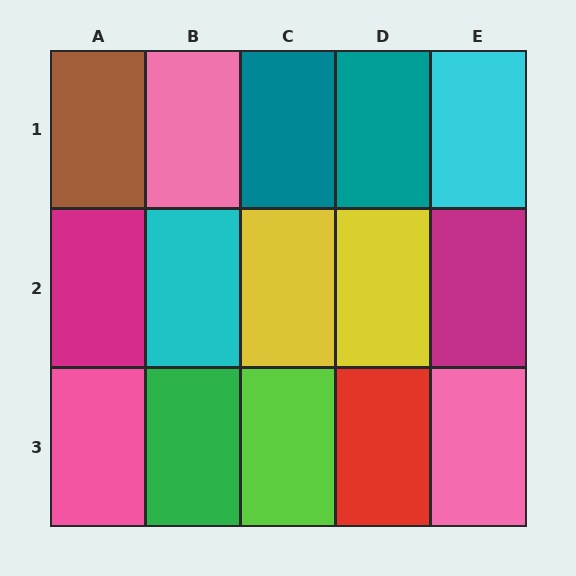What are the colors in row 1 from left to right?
Brown, pink, teal, teal, cyan.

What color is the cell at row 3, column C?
Lime.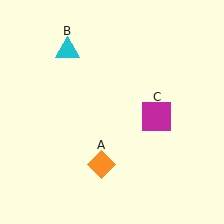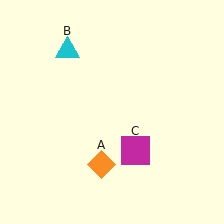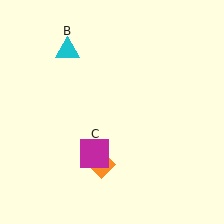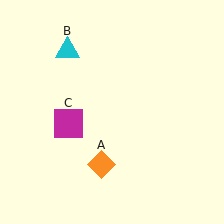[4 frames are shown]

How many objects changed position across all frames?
1 object changed position: magenta square (object C).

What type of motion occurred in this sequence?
The magenta square (object C) rotated clockwise around the center of the scene.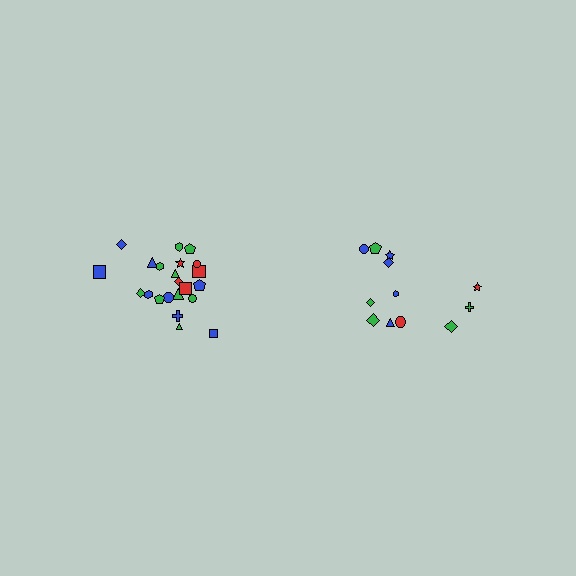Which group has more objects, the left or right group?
The left group.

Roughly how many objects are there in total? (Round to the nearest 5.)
Roughly 35 objects in total.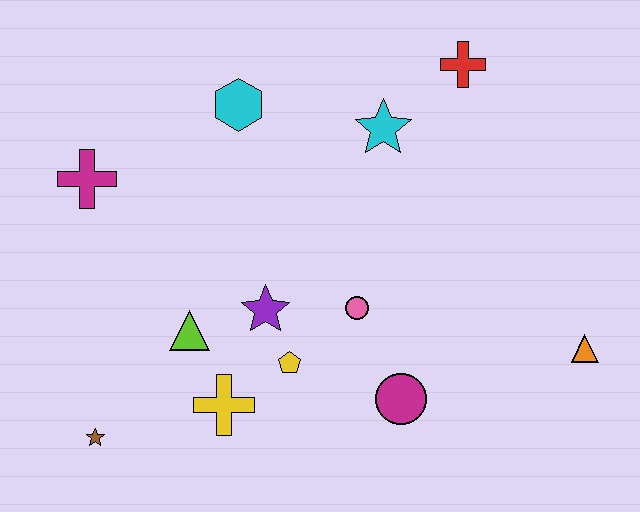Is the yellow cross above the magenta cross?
No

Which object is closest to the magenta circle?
The pink circle is closest to the magenta circle.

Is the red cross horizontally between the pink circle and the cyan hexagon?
No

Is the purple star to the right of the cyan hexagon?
Yes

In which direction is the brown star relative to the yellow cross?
The brown star is to the left of the yellow cross.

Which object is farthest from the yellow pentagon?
The red cross is farthest from the yellow pentagon.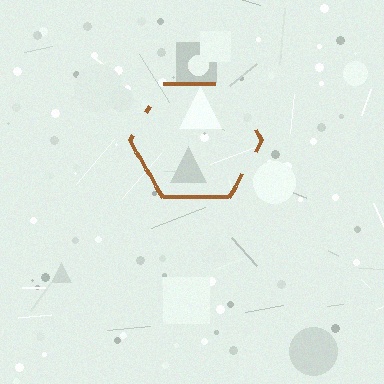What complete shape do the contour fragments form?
The contour fragments form a hexagon.